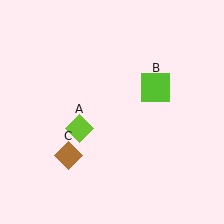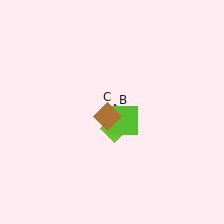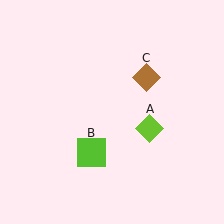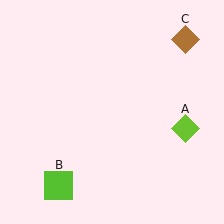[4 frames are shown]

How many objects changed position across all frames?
3 objects changed position: lime diamond (object A), lime square (object B), brown diamond (object C).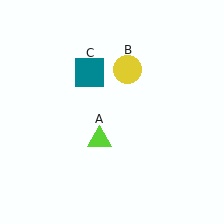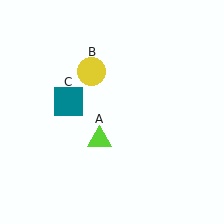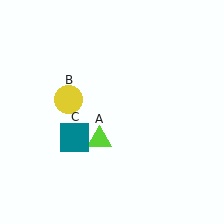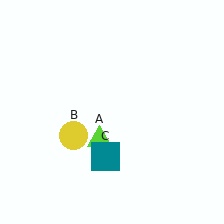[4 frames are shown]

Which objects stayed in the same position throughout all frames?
Lime triangle (object A) remained stationary.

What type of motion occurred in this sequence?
The yellow circle (object B), teal square (object C) rotated counterclockwise around the center of the scene.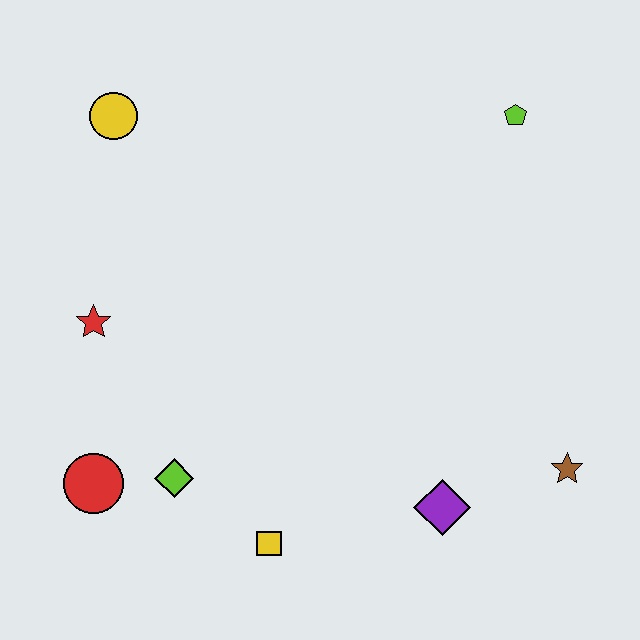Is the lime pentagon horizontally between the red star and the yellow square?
No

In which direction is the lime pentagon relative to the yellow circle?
The lime pentagon is to the right of the yellow circle.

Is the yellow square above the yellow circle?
No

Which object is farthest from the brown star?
The yellow circle is farthest from the brown star.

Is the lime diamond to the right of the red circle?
Yes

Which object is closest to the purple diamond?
The brown star is closest to the purple diamond.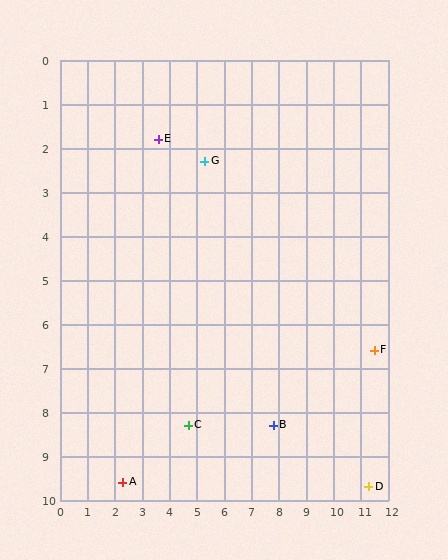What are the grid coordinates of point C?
Point C is at approximately (4.7, 8.3).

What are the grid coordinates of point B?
Point B is at approximately (7.8, 8.3).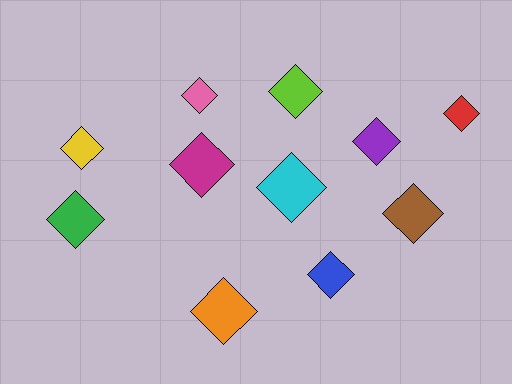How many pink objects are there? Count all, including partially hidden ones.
There is 1 pink object.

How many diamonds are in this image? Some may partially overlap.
There are 11 diamonds.